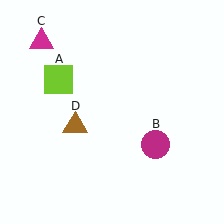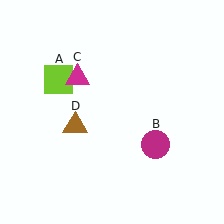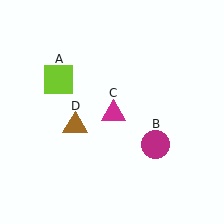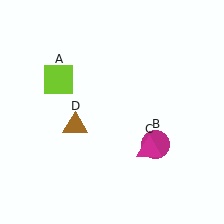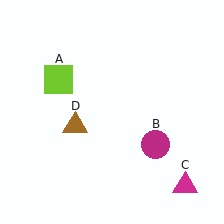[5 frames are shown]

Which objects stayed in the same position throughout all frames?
Lime square (object A) and magenta circle (object B) and brown triangle (object D) remained stationary.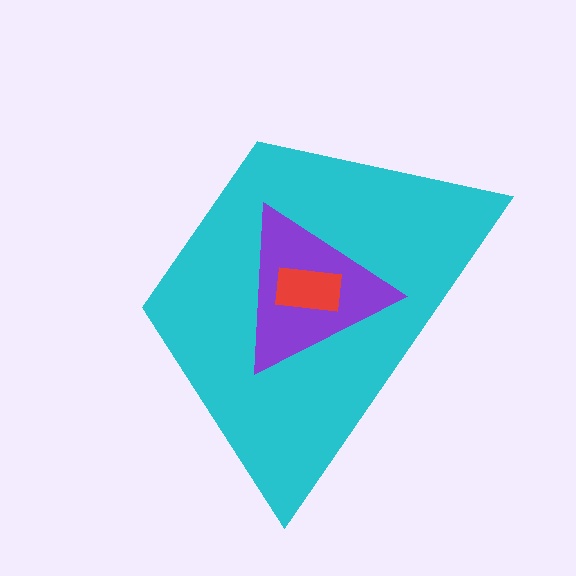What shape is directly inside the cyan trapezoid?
The purple triangle.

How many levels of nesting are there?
3.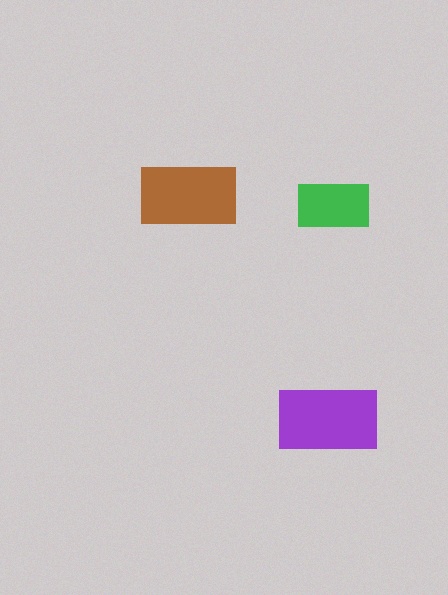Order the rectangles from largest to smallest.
the purple one, the brown one, the green one.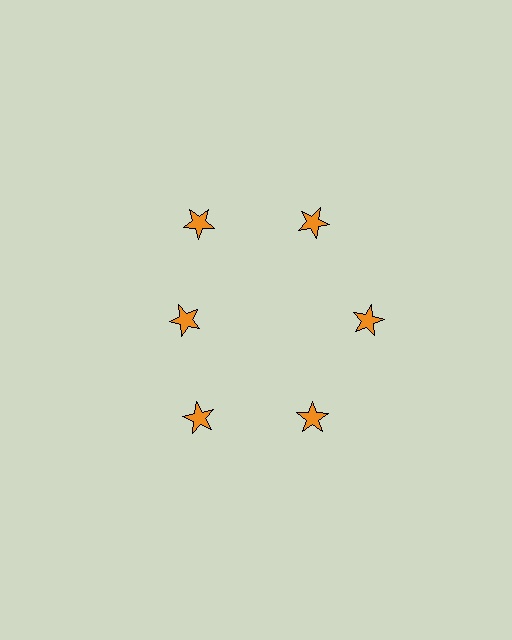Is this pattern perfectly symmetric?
No. The 6 orange stars are arranged in a ring, but one element near the 9 o'clock position is pulled inward toward the center, breaking the 6-fold rotational symmetry.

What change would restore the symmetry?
The symmetry would be restored by moving it outward, back onto the ring so that all 6 stars sit at equal angles and equal distance from the center.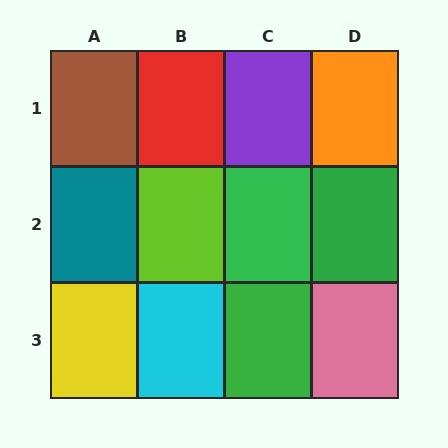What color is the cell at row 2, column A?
Teal.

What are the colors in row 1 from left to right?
Brown, red, purple, orange.